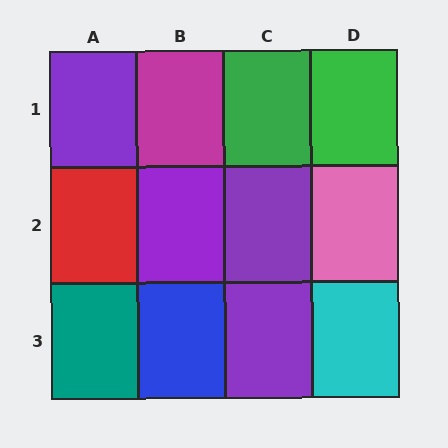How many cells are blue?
1 cell is blue.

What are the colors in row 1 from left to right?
Purple, magenta, green, green.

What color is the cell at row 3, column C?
Purple.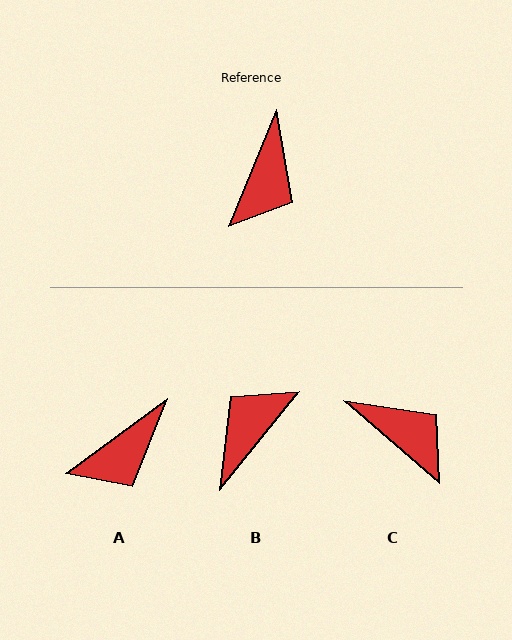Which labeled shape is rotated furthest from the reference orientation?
B, about 163 degrees away.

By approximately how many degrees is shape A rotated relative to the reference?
Approximately 31 degrees clockwise.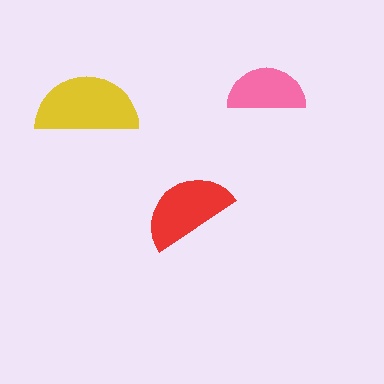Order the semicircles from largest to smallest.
the yellow one, the red one, the pink one.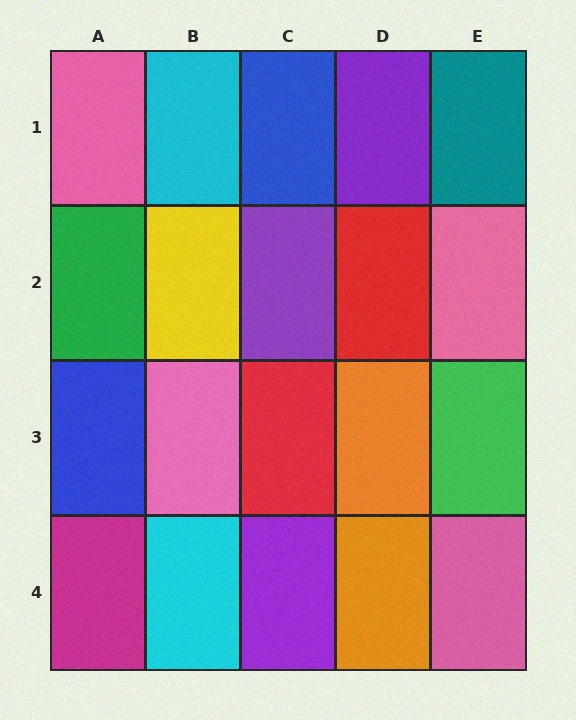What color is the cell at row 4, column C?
Purple.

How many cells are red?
2 cells are red.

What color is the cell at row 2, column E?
Pink.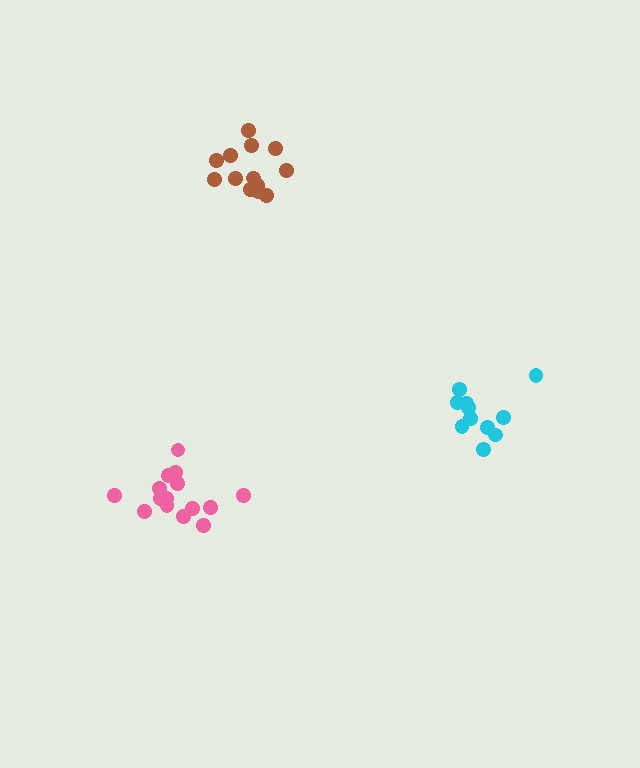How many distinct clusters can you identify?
There are 3 distinct clusters.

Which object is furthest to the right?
The cyan cluster is rightmost.